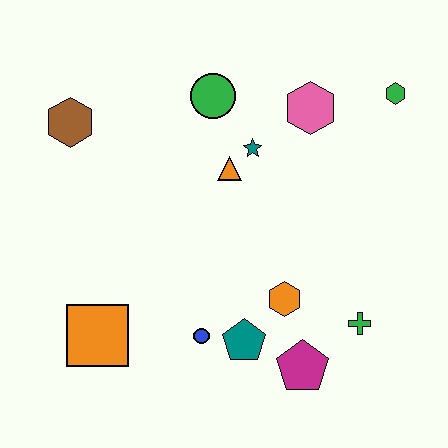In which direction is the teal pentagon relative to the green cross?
The teal pentagon is to the left of the green cross.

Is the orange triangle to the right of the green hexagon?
No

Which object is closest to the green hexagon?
The pink hexagon is closest to the green hexagon.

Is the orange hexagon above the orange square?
Yes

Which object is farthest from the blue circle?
The green hexagon is farthest from the blue circle.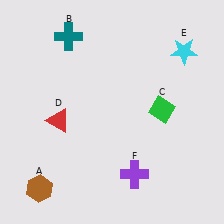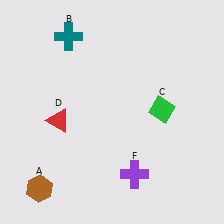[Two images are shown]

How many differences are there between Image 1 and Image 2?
There is 1 difference between the two images.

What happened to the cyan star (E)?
The cyan star (E) was removed in Image 2. It was in the top-right area of Image 1.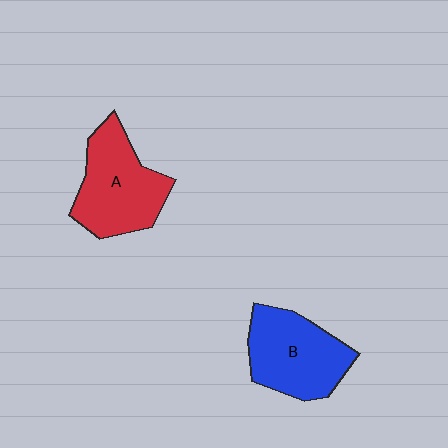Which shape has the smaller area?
Shape B (blue).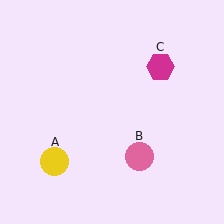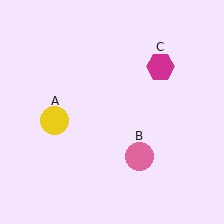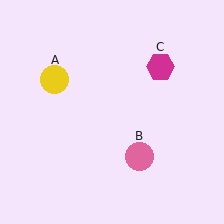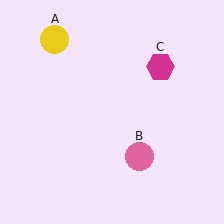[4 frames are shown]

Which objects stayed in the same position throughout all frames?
Pink circle (object B) and magenta hexagon (object C) remained stationary.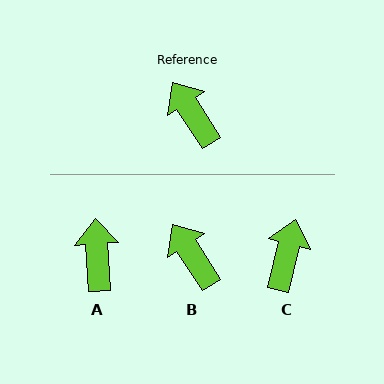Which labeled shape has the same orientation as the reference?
B.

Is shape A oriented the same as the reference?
No, it is off by about 29 degrees.